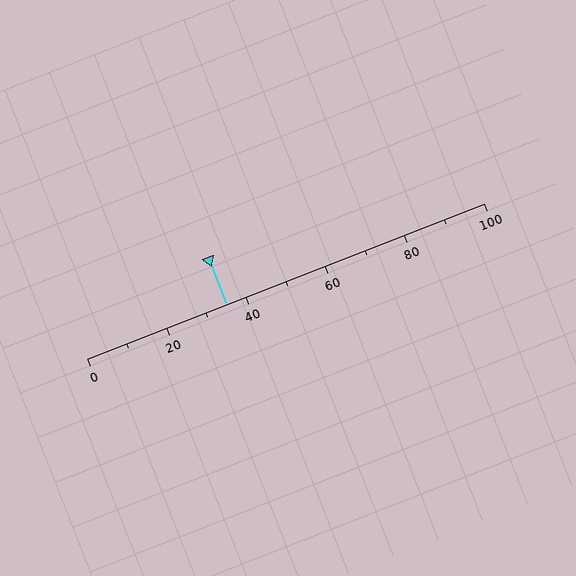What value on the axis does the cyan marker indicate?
The marker indicates approximately 35.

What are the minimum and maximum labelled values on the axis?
The axis runs from 0 to 100.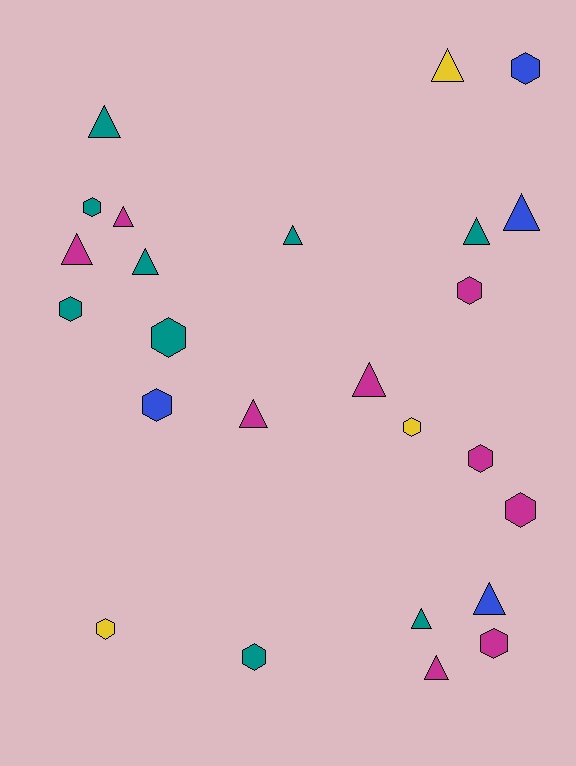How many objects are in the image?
There are 25 objects.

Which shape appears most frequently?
Triangle, with 13 objects.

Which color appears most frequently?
Magenta, with 9 objects.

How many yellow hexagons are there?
There are 2 yellow hexagons.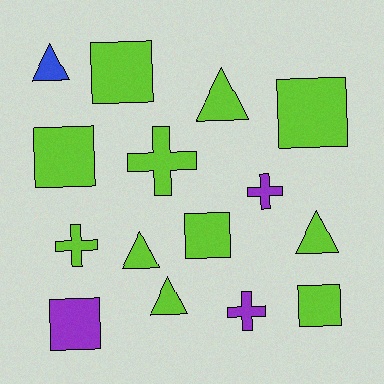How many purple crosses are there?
There are 2 purple crosses.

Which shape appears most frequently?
Square, with 6 objects.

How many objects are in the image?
There are 15 objects.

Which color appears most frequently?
Lime, with 11 objects.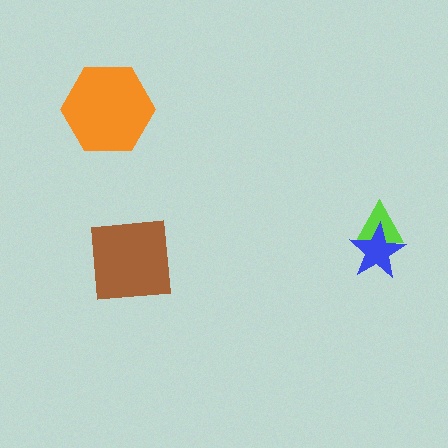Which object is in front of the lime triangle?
The blue star is in front of the lime triangle.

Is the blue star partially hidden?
No, no other shape covers it.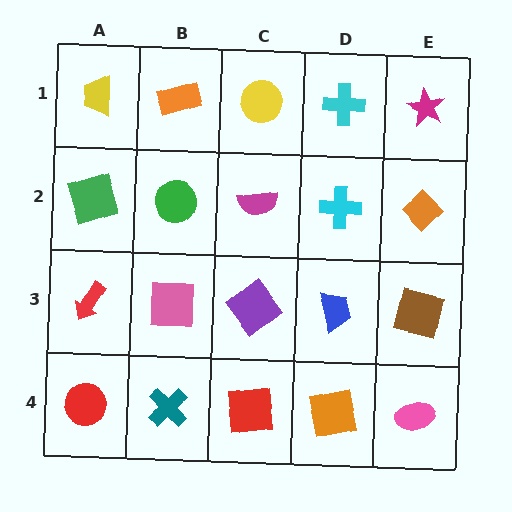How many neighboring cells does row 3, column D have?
4.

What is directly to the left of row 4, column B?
A red circle.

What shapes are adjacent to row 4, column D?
A blue trapezoid (row 3, column D), a red square (row 4, column C), a pink ellipse (row 4, column E).